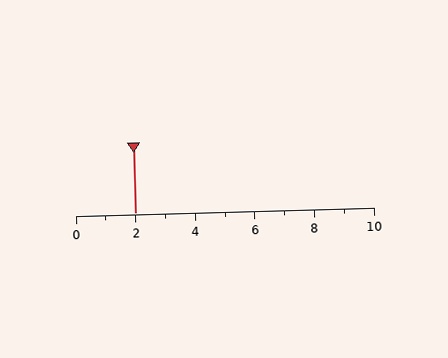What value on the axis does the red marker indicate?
The marker indicates approximately 2.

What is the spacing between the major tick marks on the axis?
The major ticks are spaced 2 apart.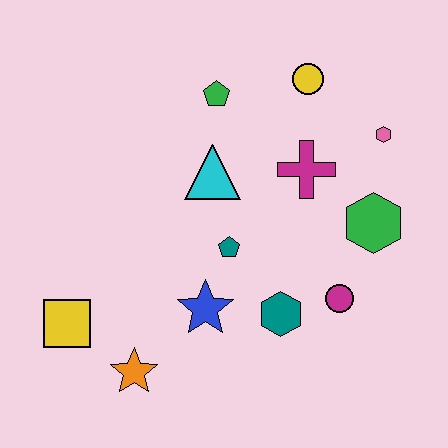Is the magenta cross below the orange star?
No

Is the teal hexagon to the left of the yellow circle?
Yes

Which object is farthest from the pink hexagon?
The yellow square is farthest from the pink hexagon.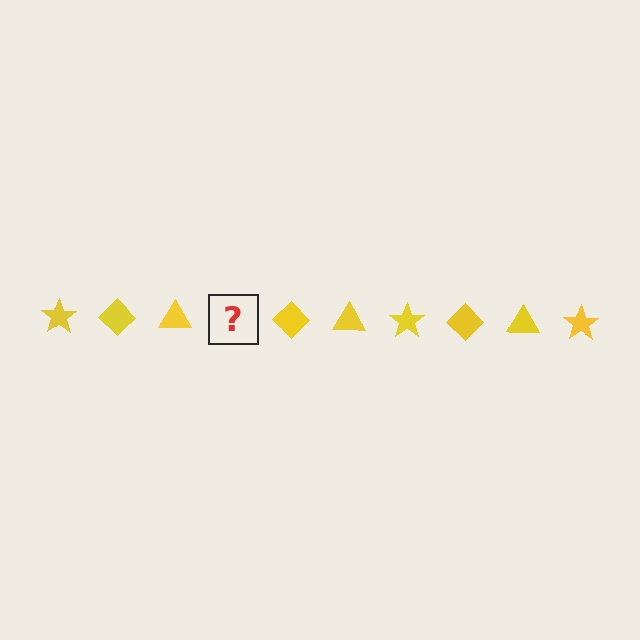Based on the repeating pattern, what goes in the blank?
The blank should be a yellow star.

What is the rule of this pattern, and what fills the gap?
The rule is that the pattern cycles through star, diamond, triangle shapes in yellow. The gap should be filled with a yellow star.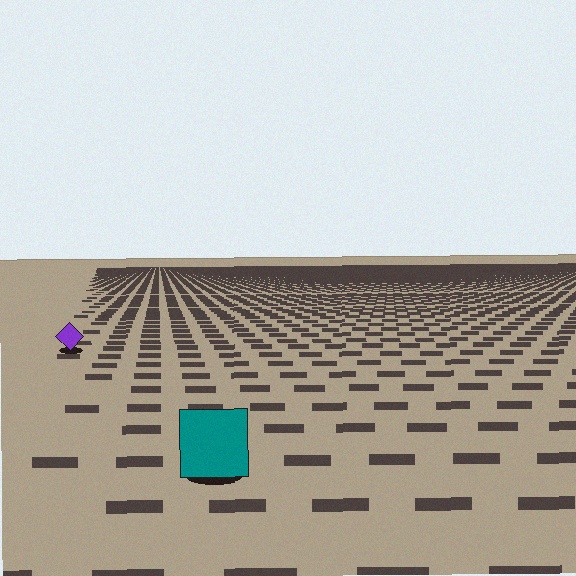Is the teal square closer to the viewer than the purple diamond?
Yes. The teal square is closer — you can tell from the texture gradient: the ground texture is coarser near it.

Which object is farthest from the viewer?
The purple diamond is farthest from the viewer. It appears smaller and the ground texture around it is denser.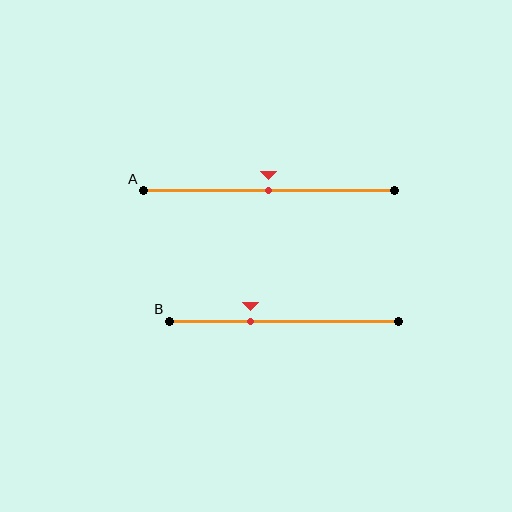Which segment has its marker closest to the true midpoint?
Segment A has its marker closest to the true midpoint.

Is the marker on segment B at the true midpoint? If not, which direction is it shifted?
No, the marker on segment B is shifted to the left by about 15% of the segment length.